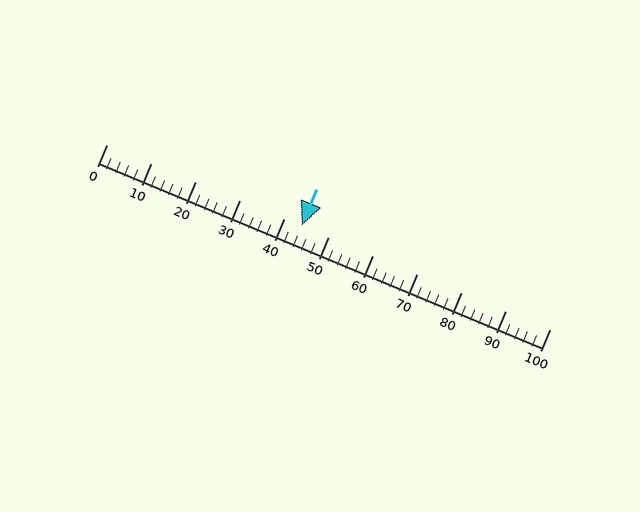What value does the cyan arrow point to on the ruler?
The cyan arrow points to approximately 44.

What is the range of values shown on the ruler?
The ruler shows values from 0 to 100.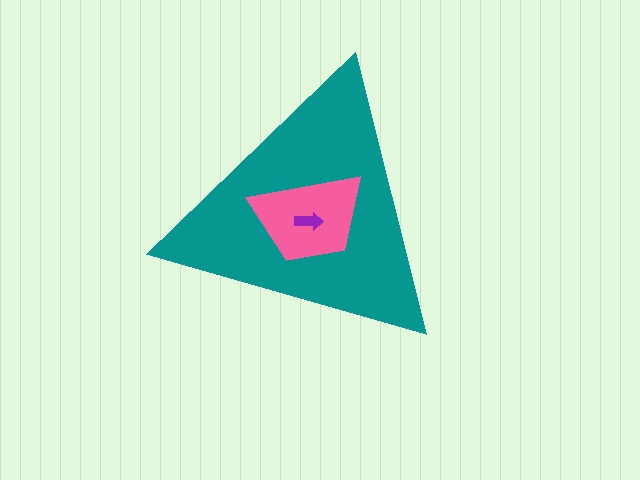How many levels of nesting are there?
3.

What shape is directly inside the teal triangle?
The pink trapezoid.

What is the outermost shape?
The teal triangle.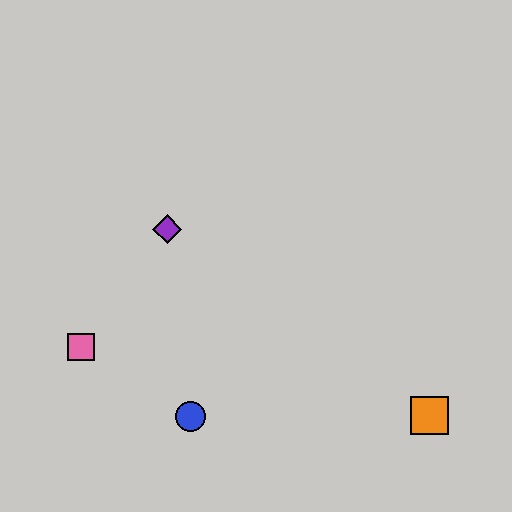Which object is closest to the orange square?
The blue circle is closest to the orange square.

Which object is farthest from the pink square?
The orange square is farthest from the pink square.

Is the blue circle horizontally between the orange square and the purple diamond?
Yes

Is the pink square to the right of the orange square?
No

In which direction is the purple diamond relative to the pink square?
The purple diamond is above the pink square.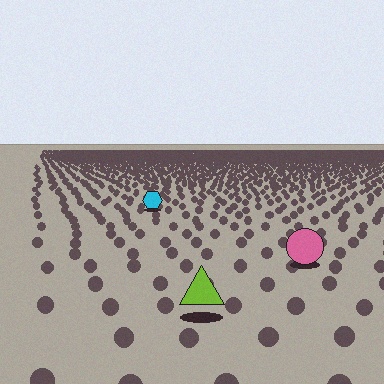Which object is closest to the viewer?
The lime triangle is closest. The texture marks near it are larger and more spread out.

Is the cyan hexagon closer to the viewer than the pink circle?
No. The pink circle is closer — you can tell from the texture gradient: the ground texture is coarser near it.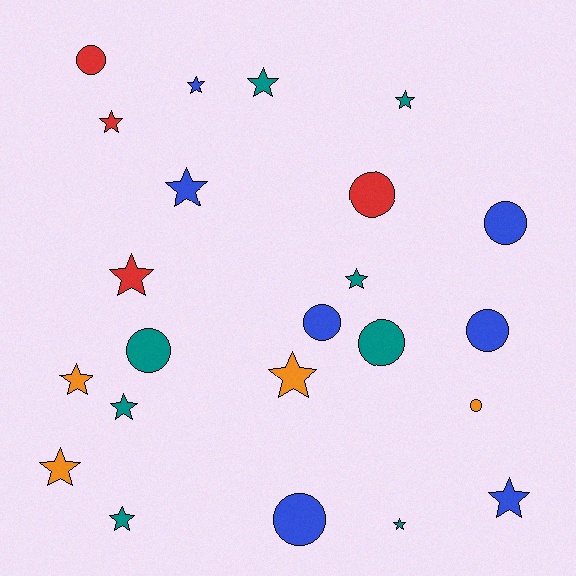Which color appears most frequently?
Teal, with 8 objects.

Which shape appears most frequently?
Star, with 14 objects.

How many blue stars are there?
There are 3 blue stars.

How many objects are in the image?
There are 23 objects.